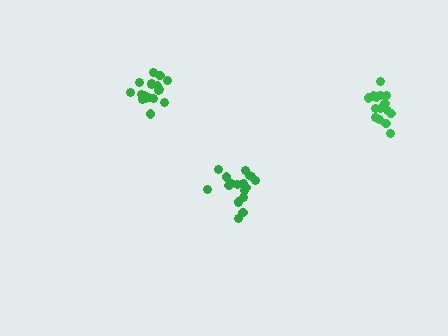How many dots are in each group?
Group 1: 16 dots, Group 2: 18 dots, Group 3: 18 dots (52 total).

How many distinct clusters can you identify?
There are 3 distinct clusters.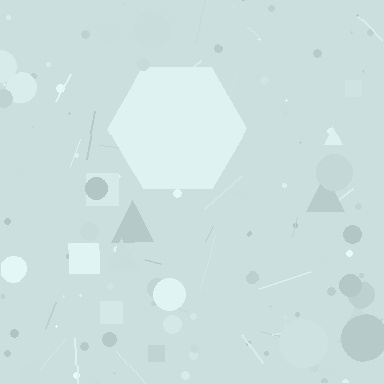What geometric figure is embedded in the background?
A hexagon is embedded in the background.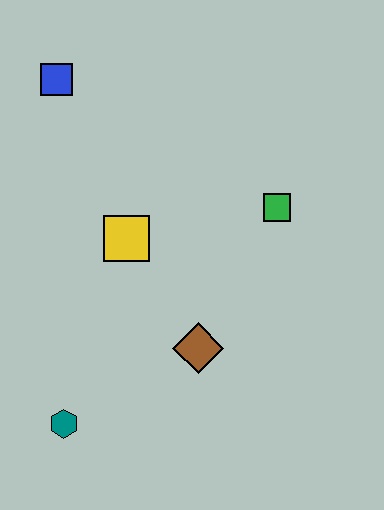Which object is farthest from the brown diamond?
The blue square is farthest from the brown diamond.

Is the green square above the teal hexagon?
Yes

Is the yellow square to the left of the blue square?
No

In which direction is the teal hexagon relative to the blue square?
The teal hexagon is below the blue square.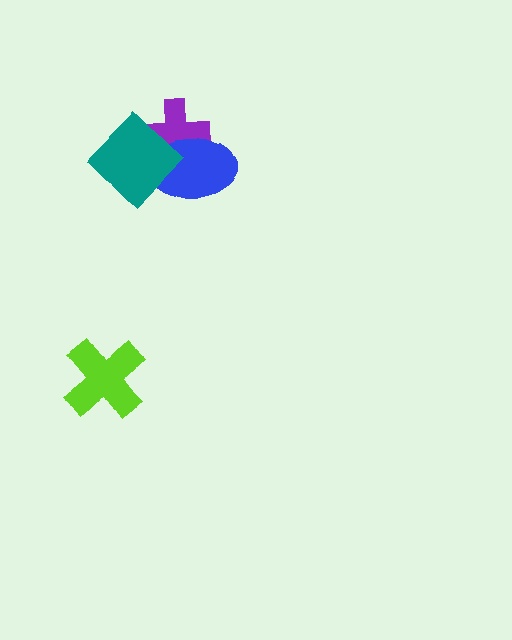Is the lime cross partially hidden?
No, no other shape covers it.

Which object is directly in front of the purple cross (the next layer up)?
The blue ellipse is directly in front of the purple cross.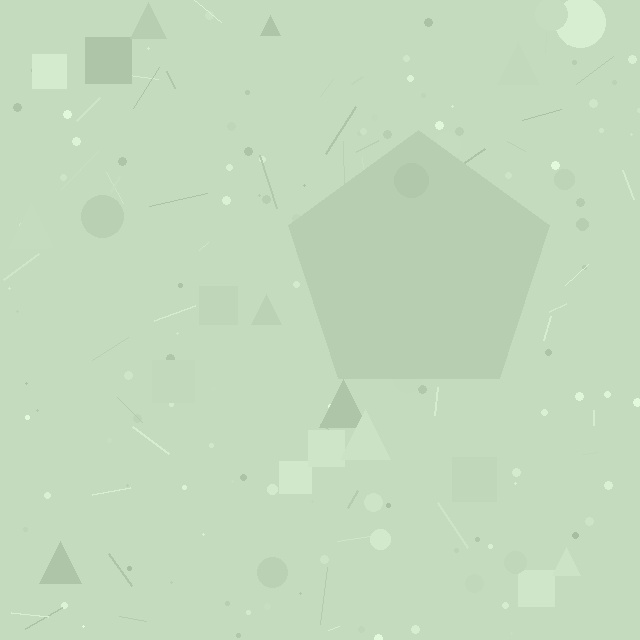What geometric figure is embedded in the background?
A pentagon is embedded in the background.